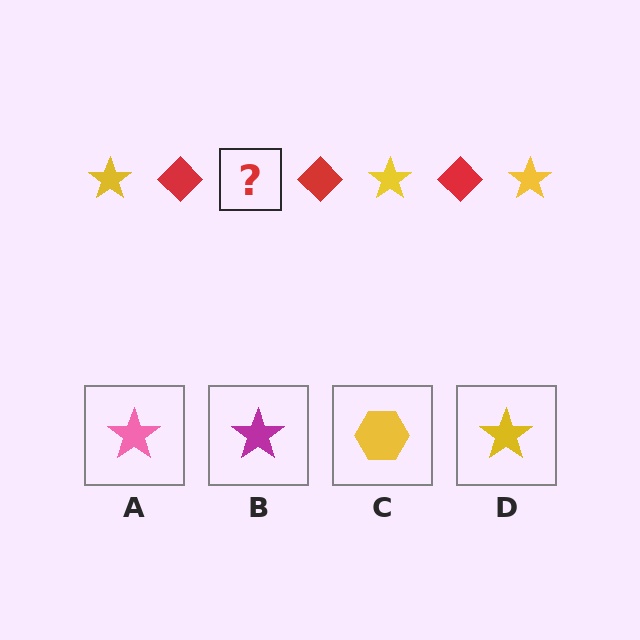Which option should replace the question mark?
Option D.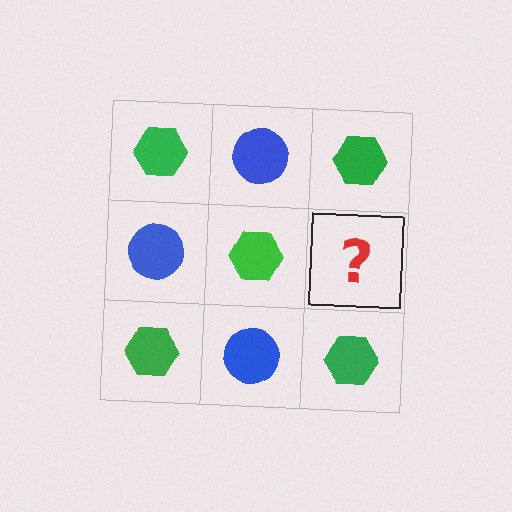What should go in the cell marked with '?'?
The missing cell should contain a blue circle.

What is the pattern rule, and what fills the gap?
The rule is that it alternates green hexagon and blue circle in a checkerboard pattern. The gap should be filled with a blue circle.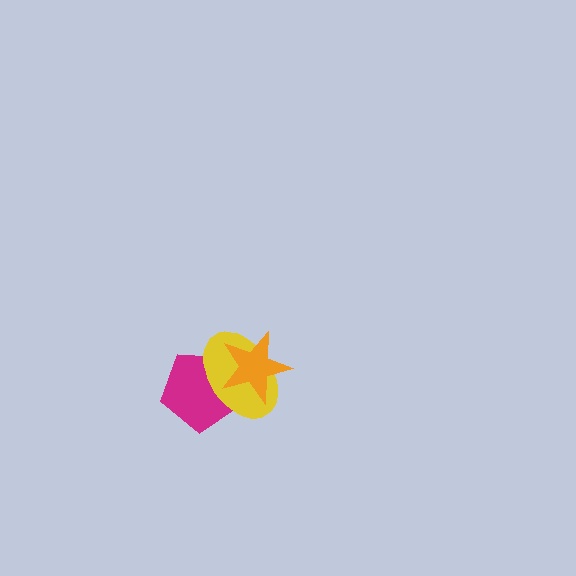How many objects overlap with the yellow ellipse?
2 objects overlap with the yellow ellipse.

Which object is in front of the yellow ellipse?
The orange star is in front of the yellow ellipse.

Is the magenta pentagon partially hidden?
Yes, it is partially covered by another shape.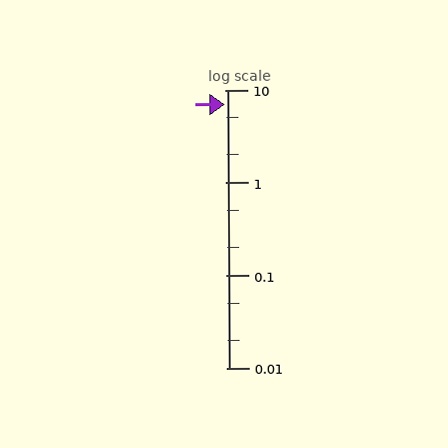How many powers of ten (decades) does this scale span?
The scale spans 3 decades, from 0.01 to 10.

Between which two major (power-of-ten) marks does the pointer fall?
The pointer is between 1 and 10.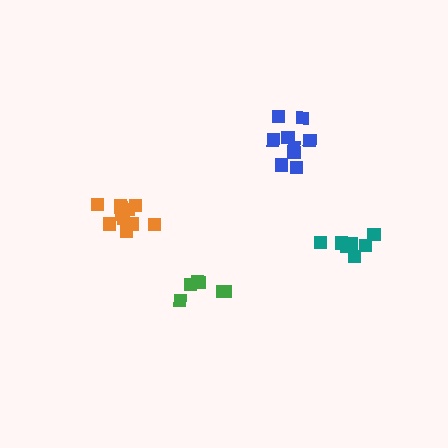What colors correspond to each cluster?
The clusters are colored: green, blue, teal, orange.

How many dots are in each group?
Group 1: 6 dots, Group 2: 9 dots, Group 3: 7 dots, Group 4: 11 dots (33 total).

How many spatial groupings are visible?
There are 4 spatial groupings.